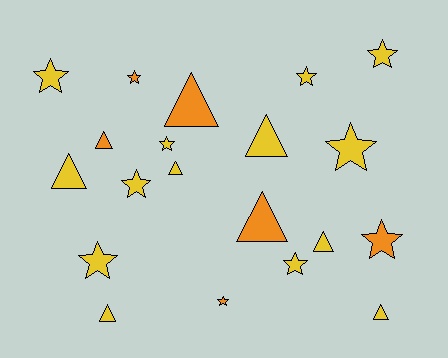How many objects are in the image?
There are 20 objects.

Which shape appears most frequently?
Star, with 11 objects.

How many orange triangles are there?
There are 3 orange triangles.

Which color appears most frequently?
Yellow, with 14 objects.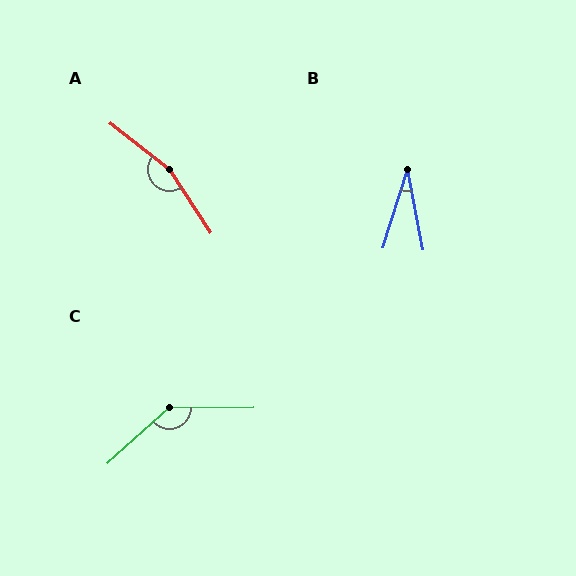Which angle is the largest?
A, at approximately 161 degrees.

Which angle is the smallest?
B, at approximately 29 degrees.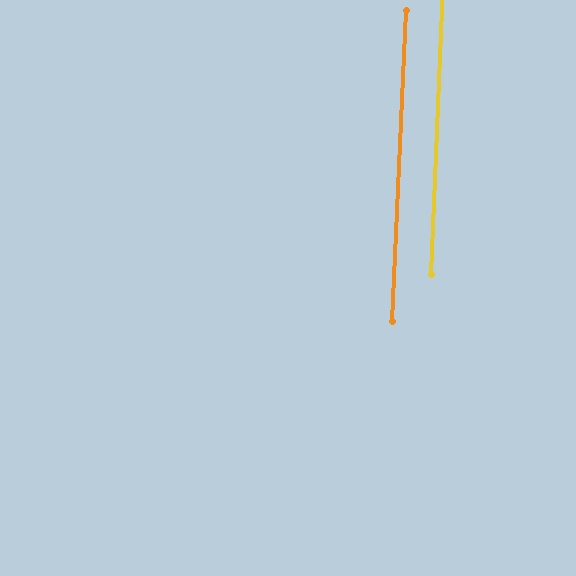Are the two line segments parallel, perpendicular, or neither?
Parallel — their directions differ by only 0.2°.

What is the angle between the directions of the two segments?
Approximately 0 degrees.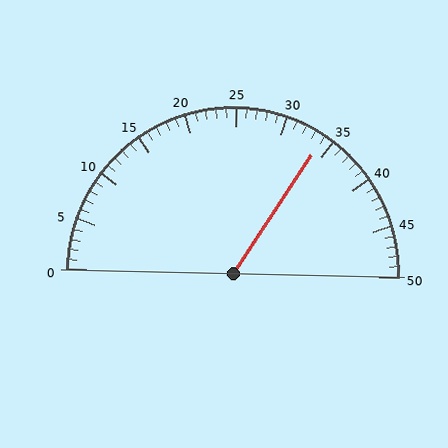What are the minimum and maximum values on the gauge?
The gauge ranges from 0 to 50.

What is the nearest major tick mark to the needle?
The nearest major tick mark is 35.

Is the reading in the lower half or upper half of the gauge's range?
The reading is in the upper half of the range (0 to 50).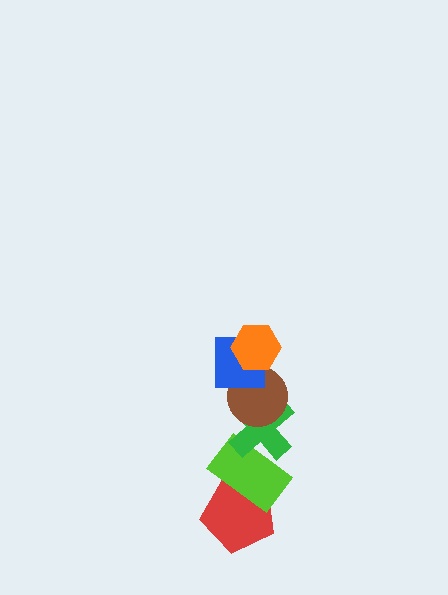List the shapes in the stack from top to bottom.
From top to bottom: the orange hexagon, the blue square, the brown circle, the green cross, the lime rectangle, the red pentagon.